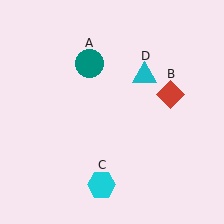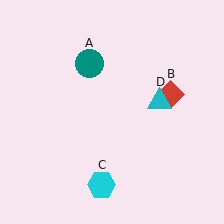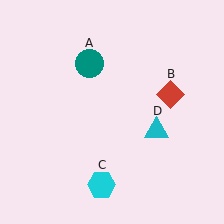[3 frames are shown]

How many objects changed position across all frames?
1 object changed position: cyan triangle (object D).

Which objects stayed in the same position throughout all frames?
Teal circle (object A) and red diamond (object B) and cyan hexagon (object C) remained stationary.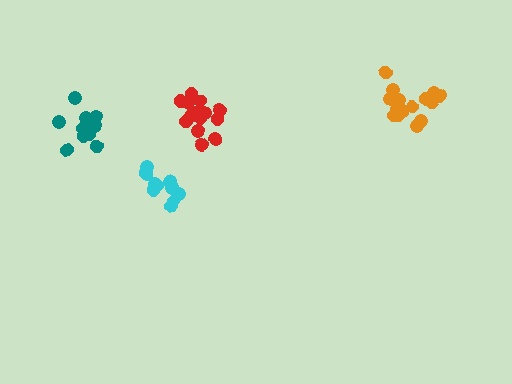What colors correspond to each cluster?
The clusters are colored: orange, red, cyan, teal.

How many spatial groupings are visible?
There are 4 spatial groupings.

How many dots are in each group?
Group 1: 16 dots, Group 2: 14 dots, Group 3: 11 dots, Group 4: 10 dots (51 total).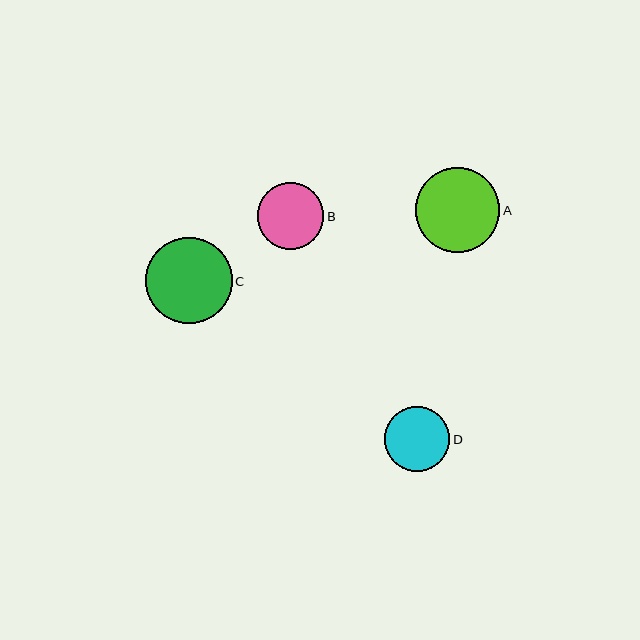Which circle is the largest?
Circle C is the largest with a size of approximately 87 pixels.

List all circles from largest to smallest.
From largest to smallest: C, A, B, D.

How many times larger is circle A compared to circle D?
Circle A is approximately 1.3 times the size of circle D.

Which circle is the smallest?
Circle D is the smallest with a size of approximately 65 pixels.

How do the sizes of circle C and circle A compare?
Circle C and circle A are approximately the same size.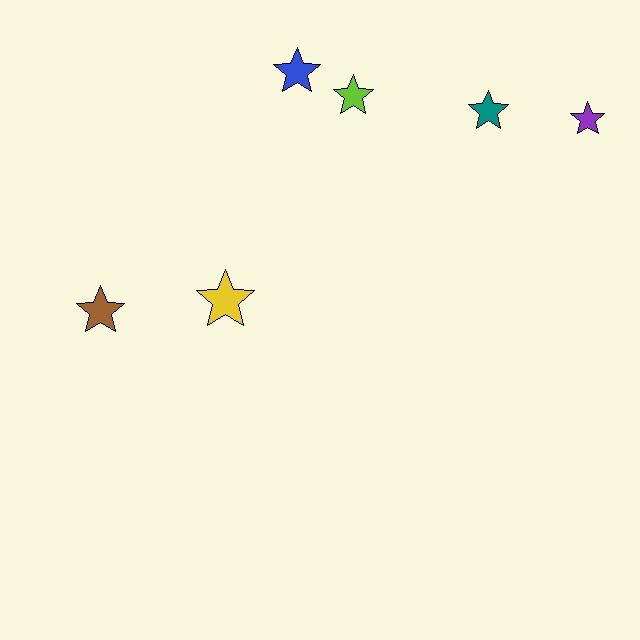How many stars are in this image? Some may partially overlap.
There are 6 stars.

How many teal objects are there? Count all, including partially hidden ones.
There is 1 teal object.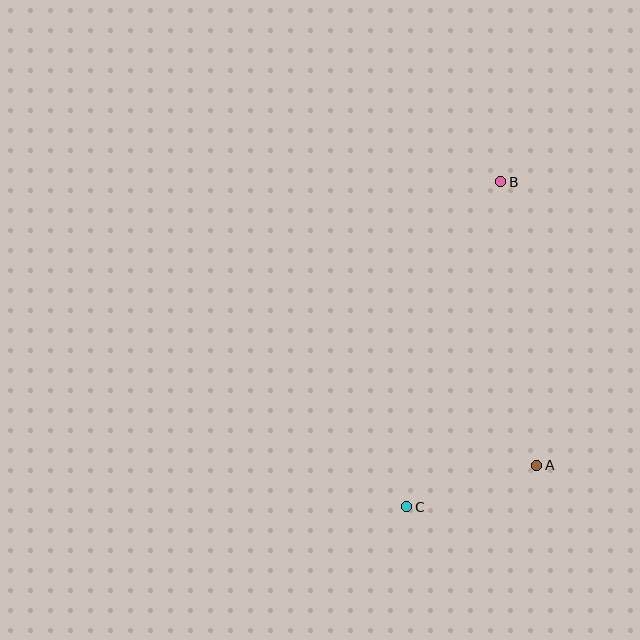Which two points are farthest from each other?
Points B and C are farthest from each other.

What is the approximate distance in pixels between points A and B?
The distance between A and B is approximately 286 pixels.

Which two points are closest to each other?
Points A and C are closest to each other.